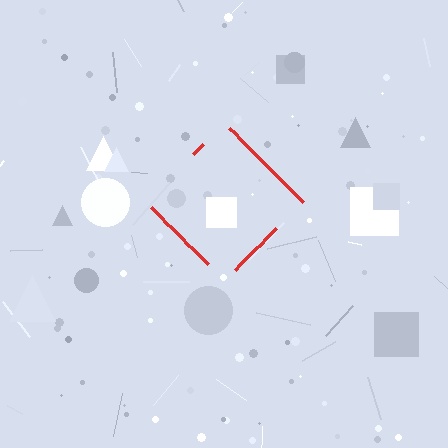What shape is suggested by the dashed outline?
The dashed outline suggests a diamond.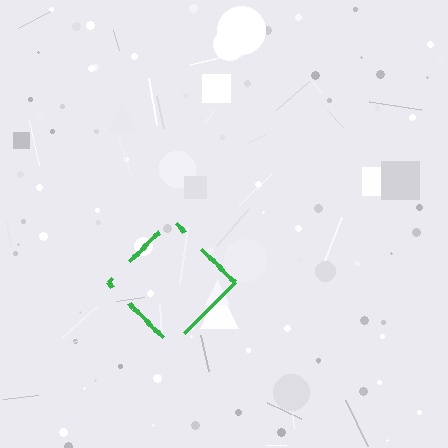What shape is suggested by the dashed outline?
The dashed outline suggests a diamond.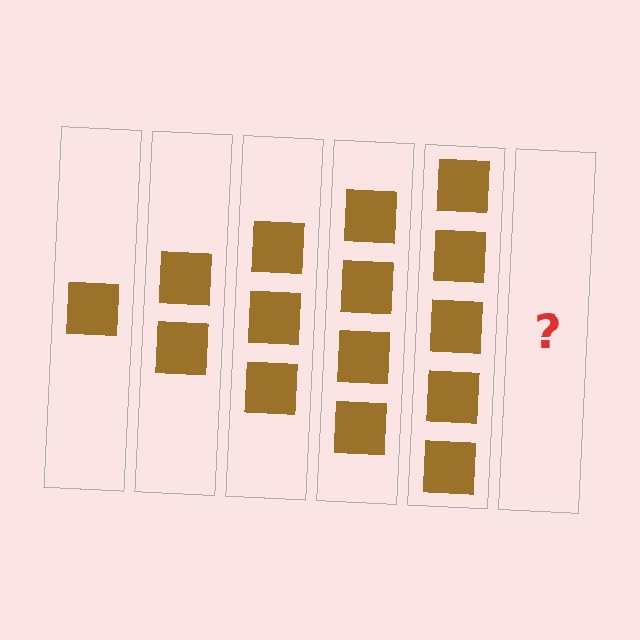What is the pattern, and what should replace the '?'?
The pattern is that each step adds one more square. The '?' should be 6 squares.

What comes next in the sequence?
The next element should be 6 squares.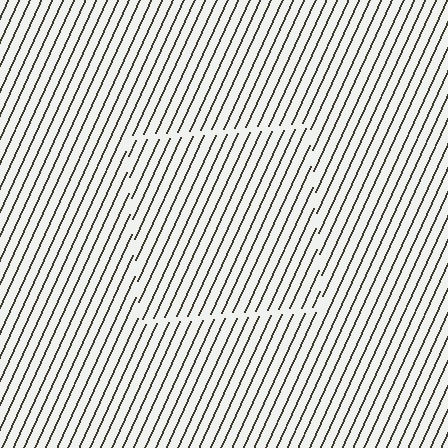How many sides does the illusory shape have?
4 sides — the line-ends trace a square.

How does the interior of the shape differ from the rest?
The interior of the shape contains the same grating, shifted by half a period — the contour is defined by the phase discontinuity where line-ends from the inner and outer gratings abut.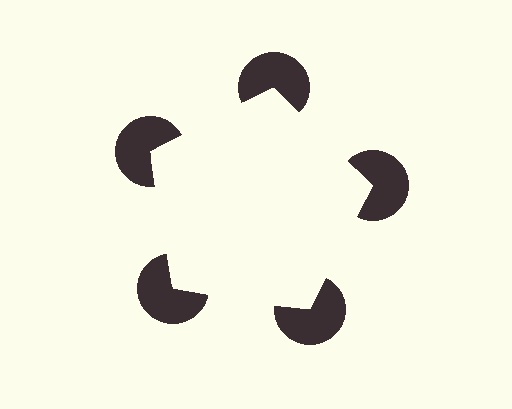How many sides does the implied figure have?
5 sides.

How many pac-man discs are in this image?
There are 5 — one at each vertex of the illusory pentagon.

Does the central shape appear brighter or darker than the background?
It typically appears slightly brighter than the background, even though no actual brightness change is drawn.